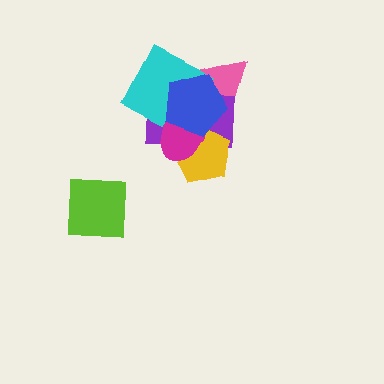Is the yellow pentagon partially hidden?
Yes, it is partially covered by another shape.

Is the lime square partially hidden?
No, no other shape covers it.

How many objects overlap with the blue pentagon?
5 objects overlap with the blue pentagon.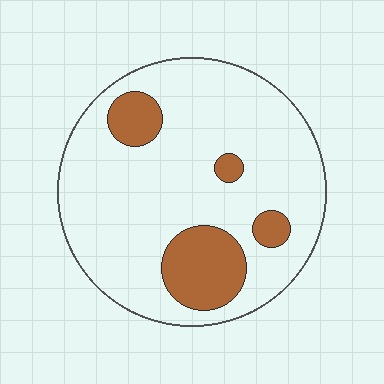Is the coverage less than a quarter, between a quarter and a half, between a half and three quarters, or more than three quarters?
Less than a quarter.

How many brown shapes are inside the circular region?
4.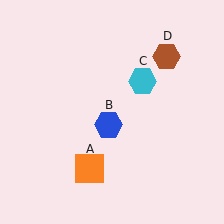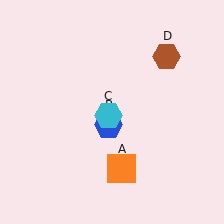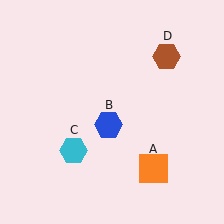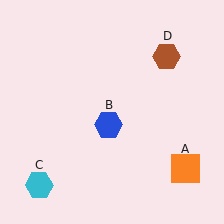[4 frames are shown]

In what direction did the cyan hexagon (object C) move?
The cyan hexagon (object C) moved down and to the left.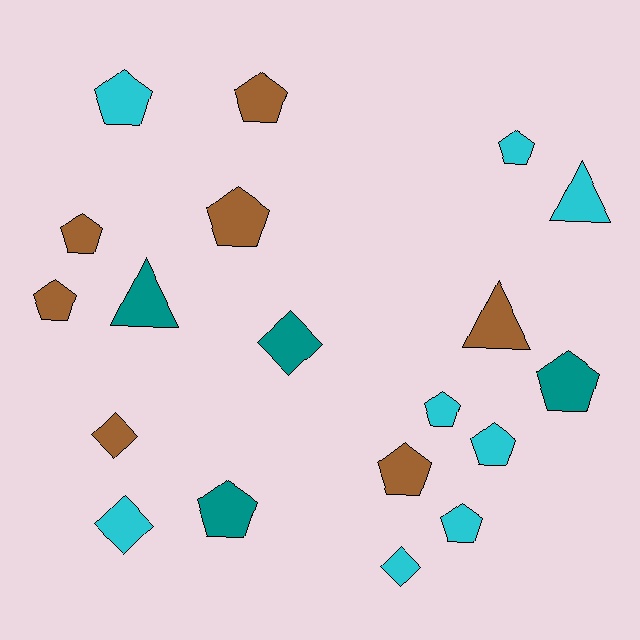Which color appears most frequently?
Cyan, with 8 objects.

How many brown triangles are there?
There is 1 brown triangle.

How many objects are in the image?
There are 19 objects.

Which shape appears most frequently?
Pentagon, with 12 objects.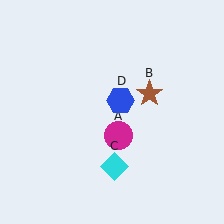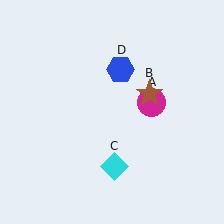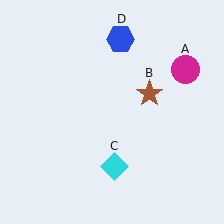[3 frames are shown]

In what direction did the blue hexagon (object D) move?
The blue hexagon (object D) moved up.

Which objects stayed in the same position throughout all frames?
Brown star (object B) and cyan diamond (object C) remained stationary.